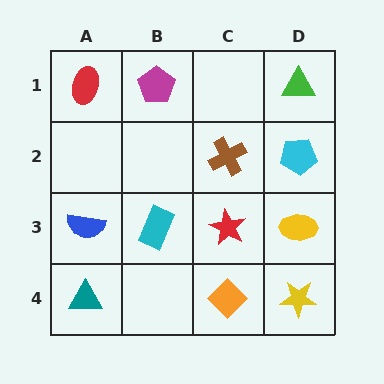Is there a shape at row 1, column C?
No, that cell is empty.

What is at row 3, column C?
A red star.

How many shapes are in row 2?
2 shapes.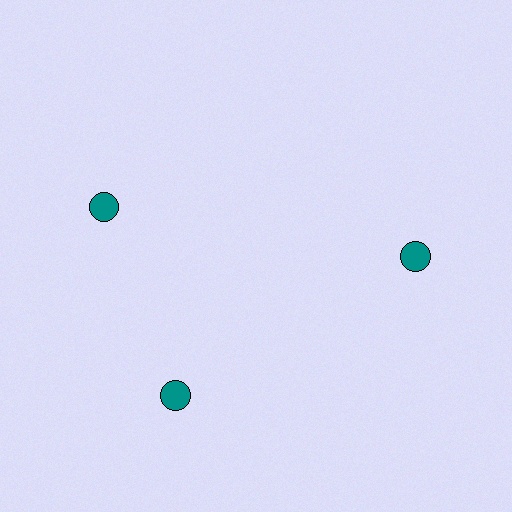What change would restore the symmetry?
The symmetry would be restored by rotating it back into even spacing with its neighbors so that all 3 circles sit at equal angles and equal distance from the center.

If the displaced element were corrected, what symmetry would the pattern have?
It would have 3-fold rotational symmetry — the pattern would map onto itself every 120 degrees.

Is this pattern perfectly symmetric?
No. The 3 teal circles are arranged in a ring, but one element near the 11 o'clock position is rotated out of alignment along the ring, breaking the 3-fold rotational symmetry.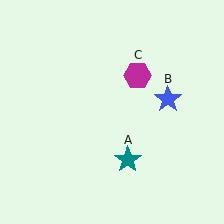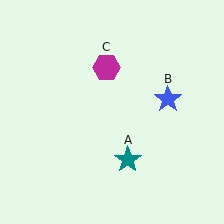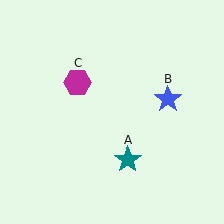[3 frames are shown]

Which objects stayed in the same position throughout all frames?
Teal star (object A) and blue star (object B) remained stationary.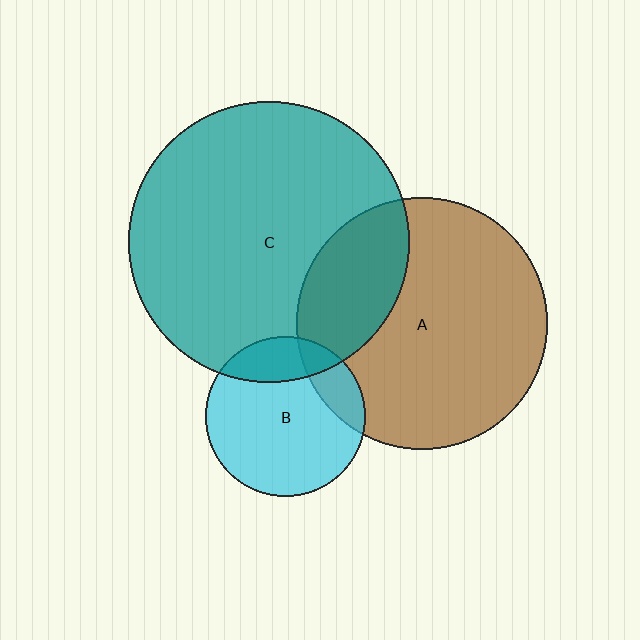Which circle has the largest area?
Circle C (teal).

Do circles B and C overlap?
Yes.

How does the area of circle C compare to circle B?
Approximately 3.1 times.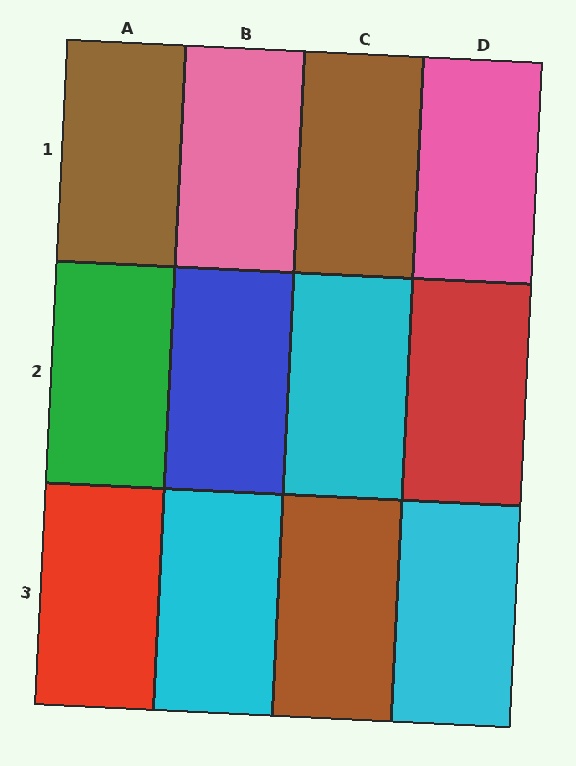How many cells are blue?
1 cell is blue.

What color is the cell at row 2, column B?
Blue.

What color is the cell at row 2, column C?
Cyan.